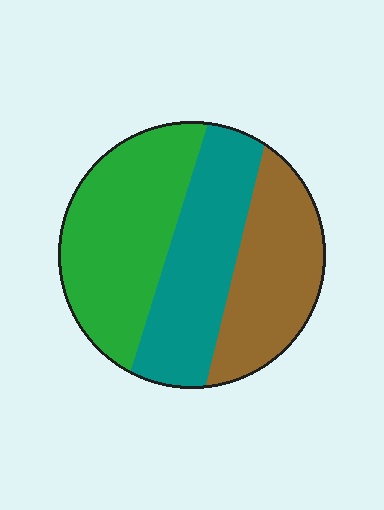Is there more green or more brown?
Green.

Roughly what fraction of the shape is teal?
Teal takes up about one third (1/3) of the shape.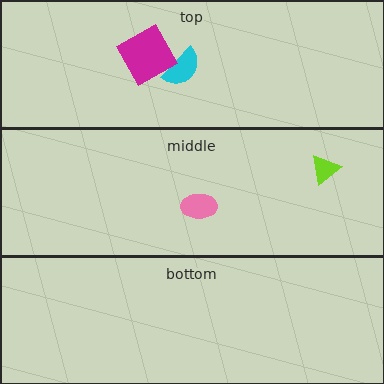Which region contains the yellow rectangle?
The top region.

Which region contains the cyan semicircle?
The top region.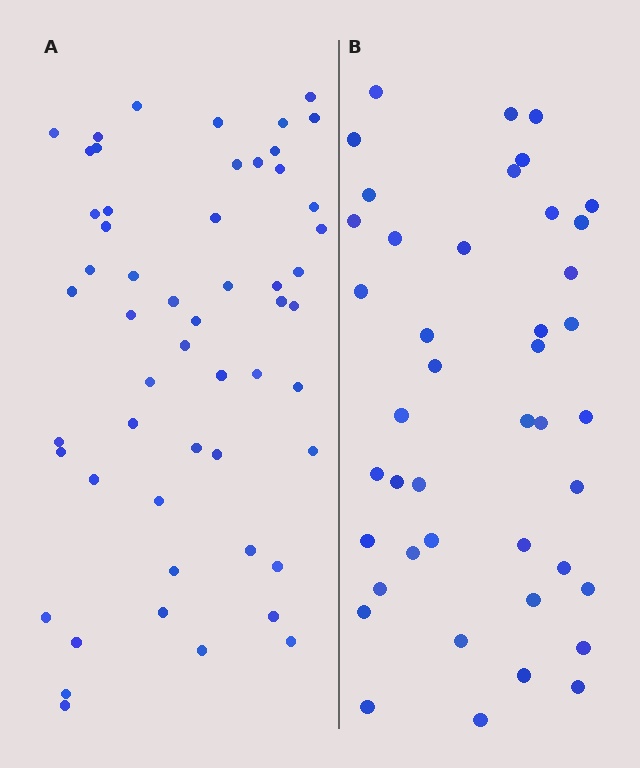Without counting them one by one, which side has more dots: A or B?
Region A (the left region) has more dots.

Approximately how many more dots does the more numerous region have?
Region A has roughly 12 or so more dots than region B.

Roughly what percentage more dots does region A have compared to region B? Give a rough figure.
About 25% more.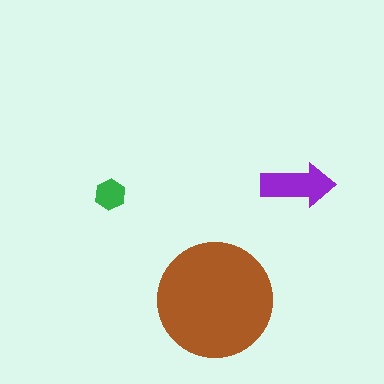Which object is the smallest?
The green hexagon.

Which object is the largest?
The brown circle.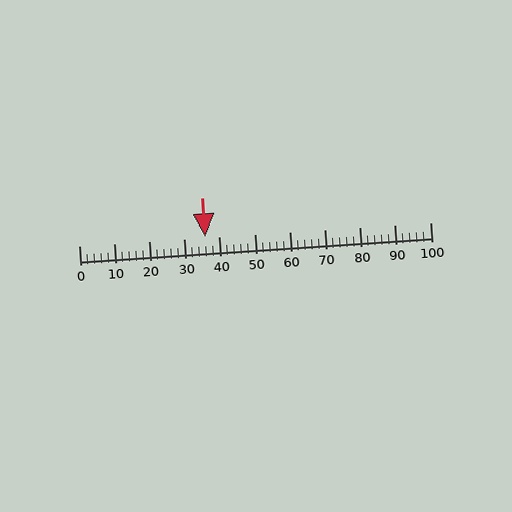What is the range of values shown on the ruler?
The ruler shows values from 0 to 100.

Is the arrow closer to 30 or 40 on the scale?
The arrow is closer to 40.